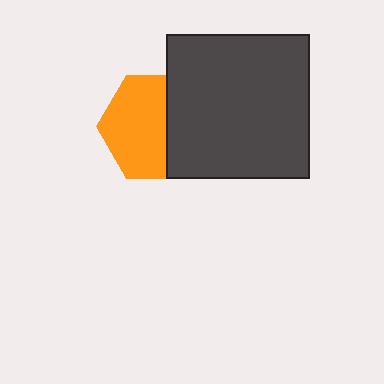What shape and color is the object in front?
The object in front is a dark gray square.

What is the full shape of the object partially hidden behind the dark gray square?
The partially hidden object is an orange hexagon.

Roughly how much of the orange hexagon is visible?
About half of it is visible (roughly 60%).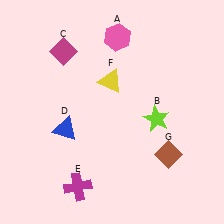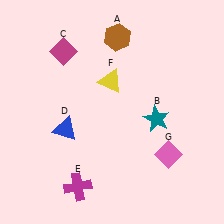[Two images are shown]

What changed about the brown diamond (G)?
In Image 1, G is brown. In Image 2, it changed to pink.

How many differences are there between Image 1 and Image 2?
There are 3 differences between the two images.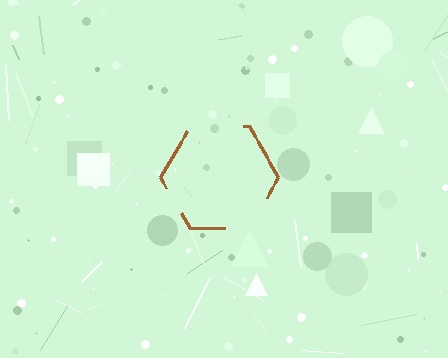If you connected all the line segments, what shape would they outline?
They would outline a hexagon.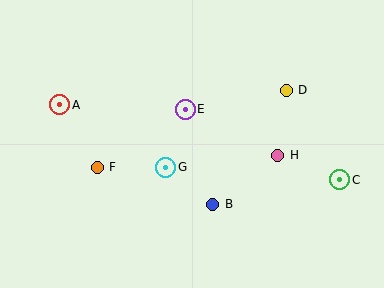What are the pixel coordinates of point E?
Point E is at (185, 109).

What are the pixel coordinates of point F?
Point F is at (97, 167).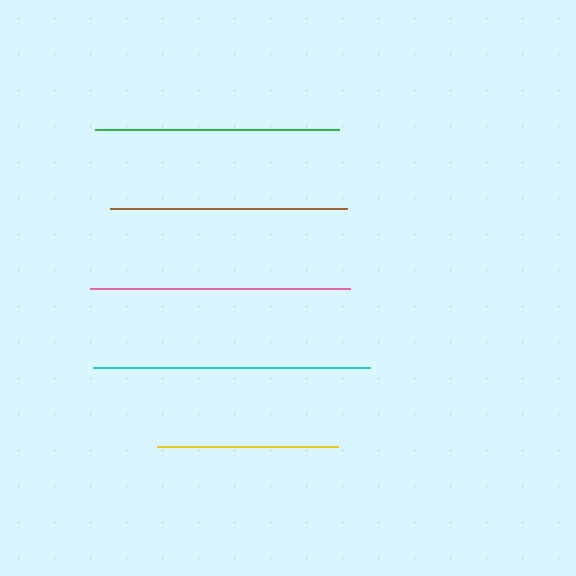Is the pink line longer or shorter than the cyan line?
The cyan line is longer than the pink line.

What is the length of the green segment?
The green segment is approximately 245 pixels long.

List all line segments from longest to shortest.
From longest to shortest: cyan, pink, green, brown, yellow.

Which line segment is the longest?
The cyan line is the longest at approximately 276 pixels.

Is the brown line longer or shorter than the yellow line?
The brown line is longer than the yellow line.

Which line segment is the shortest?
The yellow line is the shortest at approximately 181 pixels.